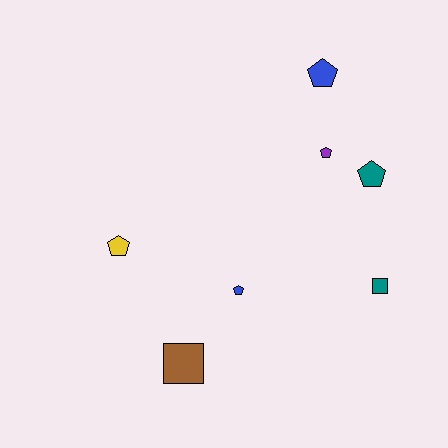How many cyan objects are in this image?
There are no cyan objects.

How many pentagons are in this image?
There are 5 pentagons.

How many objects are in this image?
There are 7 objects.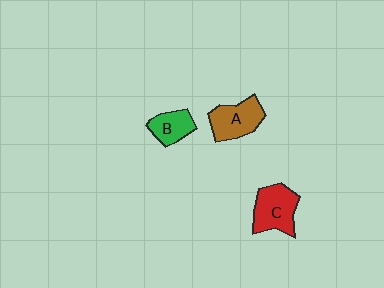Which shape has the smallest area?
Shape B (green).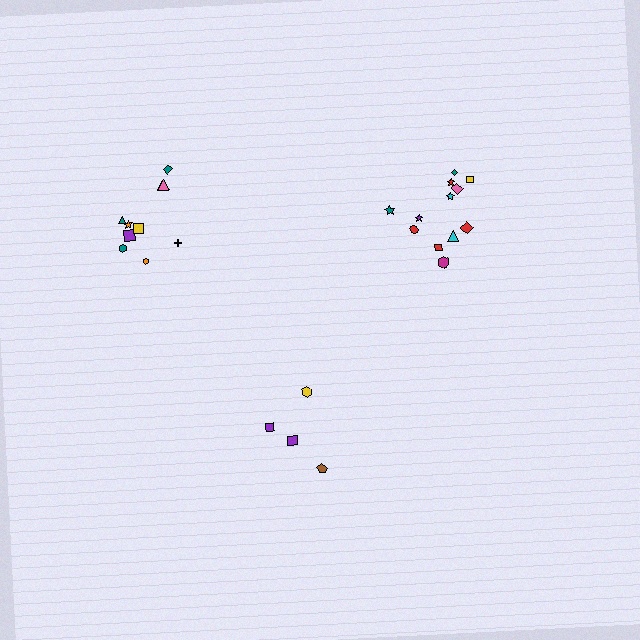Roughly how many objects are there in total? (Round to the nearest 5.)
Roughly 25 objects in total.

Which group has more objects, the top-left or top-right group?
The top-right group.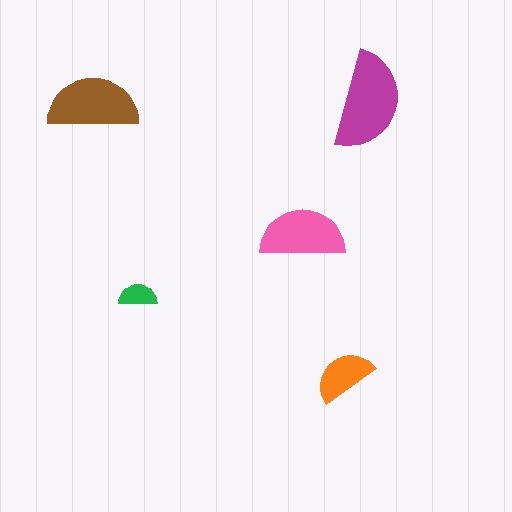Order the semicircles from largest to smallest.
the magenta one, the brown one, the pink one, the orange one, the green one.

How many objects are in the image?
There are 5 objects in the image.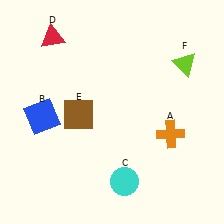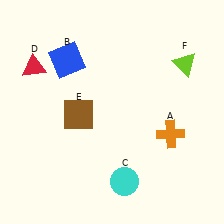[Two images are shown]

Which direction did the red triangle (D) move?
The red triangle (D) moved down.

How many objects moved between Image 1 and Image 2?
2 objects moved between the two images.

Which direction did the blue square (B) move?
The blue square (B) moved up.